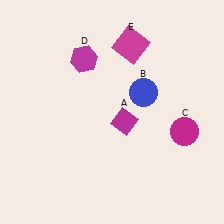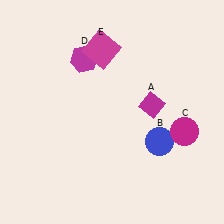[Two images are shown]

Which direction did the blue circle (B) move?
The blue circle (B) moved down.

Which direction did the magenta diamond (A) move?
The magenta diamond (A) moved right.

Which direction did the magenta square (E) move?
The magenta square (E) moved left.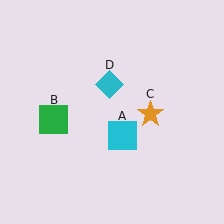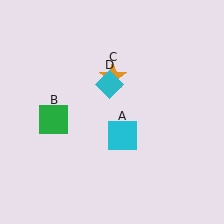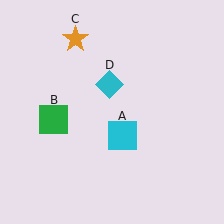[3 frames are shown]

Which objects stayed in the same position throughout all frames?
Cyan square (object A) and green square (object B) and cyan diamond (object D) remained stationary.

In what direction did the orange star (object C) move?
The orange star (object C) moved up and to the left.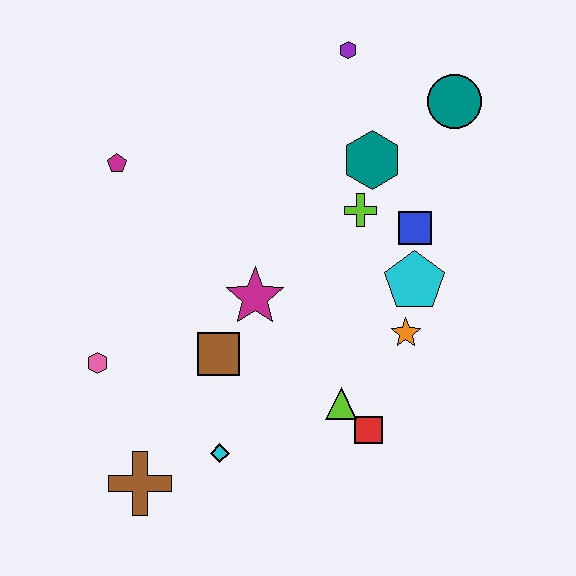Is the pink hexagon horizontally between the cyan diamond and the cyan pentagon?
No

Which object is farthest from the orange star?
The magenta pentagon is farthest from the orange star.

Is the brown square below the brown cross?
No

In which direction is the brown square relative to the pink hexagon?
The brown square is to the right of the pink hexagon.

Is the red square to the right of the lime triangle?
Yes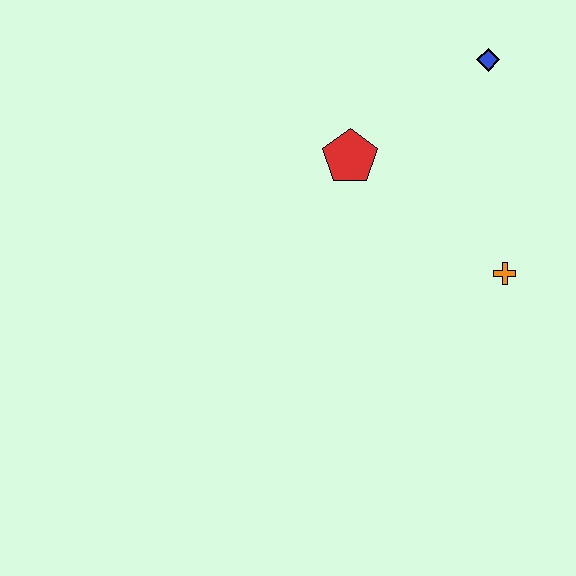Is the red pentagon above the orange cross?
Yes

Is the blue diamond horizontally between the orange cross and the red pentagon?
Yes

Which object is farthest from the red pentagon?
The orange cross is farthest from the red pentagon.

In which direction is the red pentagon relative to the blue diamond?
The red pentagon is to the left of the blue diamond.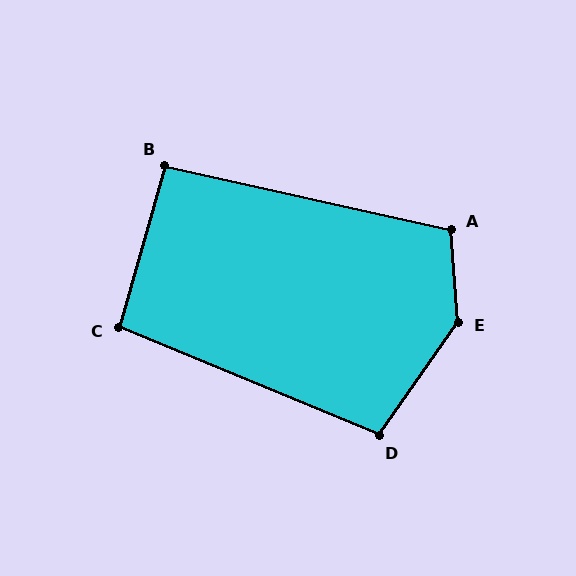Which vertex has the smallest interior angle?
B, at approximately 93 degrees.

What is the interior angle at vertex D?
Approximately 102 degrees (obtuse).